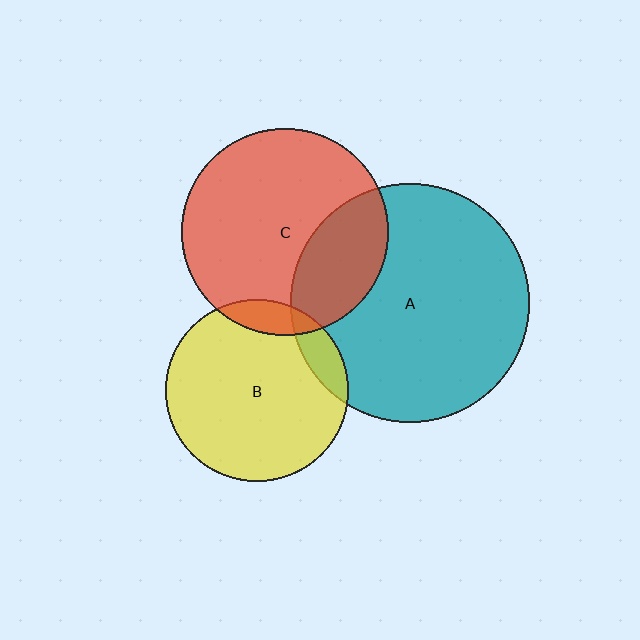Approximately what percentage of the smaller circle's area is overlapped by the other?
Approximately 30%.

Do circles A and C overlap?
Yes.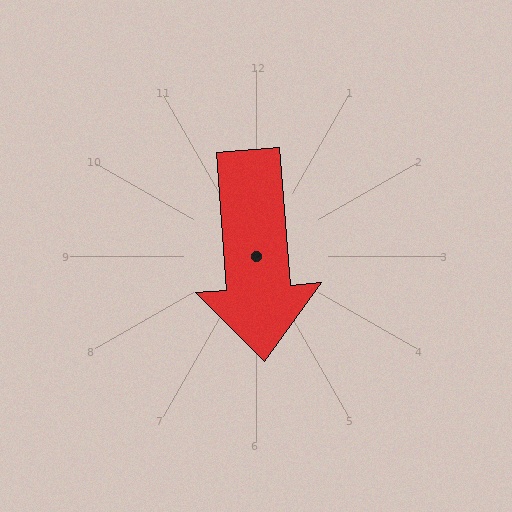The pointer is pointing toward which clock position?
Roughly 6 o'clock.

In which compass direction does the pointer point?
South.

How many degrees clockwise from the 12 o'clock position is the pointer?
Approximately 176 degrees.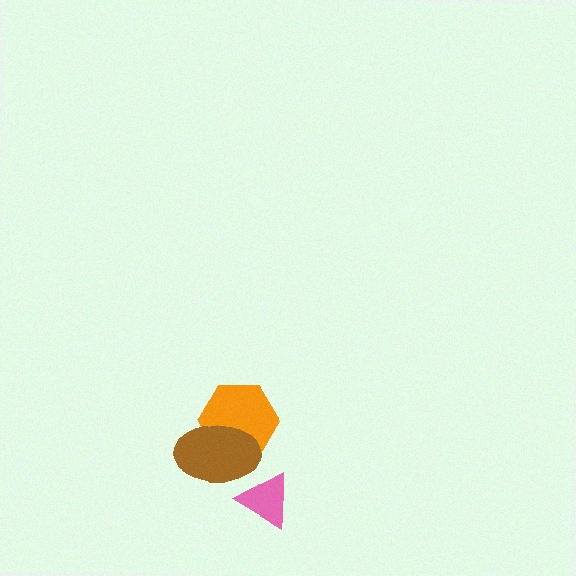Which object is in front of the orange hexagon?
The brown ellipse is in front of the orange hexagon.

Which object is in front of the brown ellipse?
The pink triangle is in front of the brown ellipse.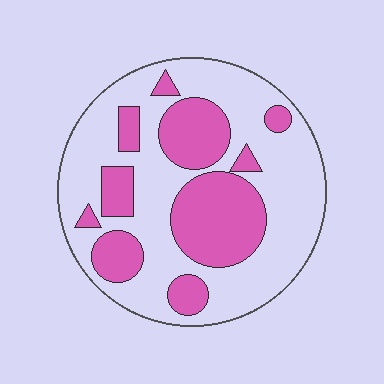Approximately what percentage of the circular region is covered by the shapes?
Approximately 35%.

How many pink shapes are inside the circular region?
10.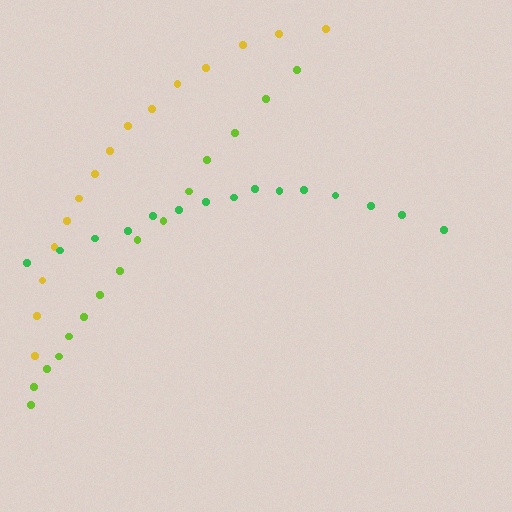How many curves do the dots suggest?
There are 3 distinct paths.